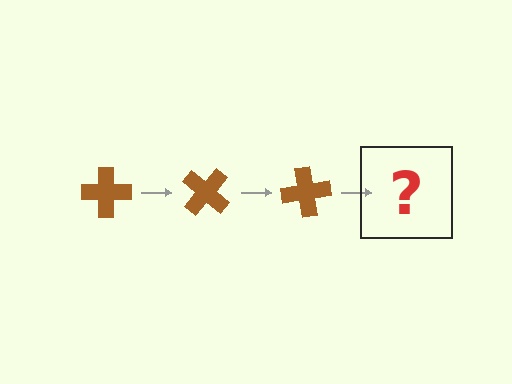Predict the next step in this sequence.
The next step is a brown cross rotated 120 degrees.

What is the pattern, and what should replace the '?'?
The pattern is that the cross rotates 40 degrees each step. The '?' should be a brown cross rotated 120 degrees.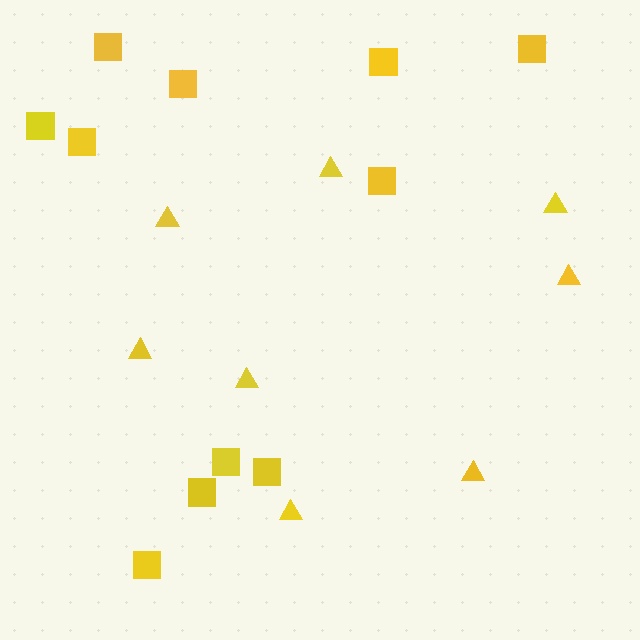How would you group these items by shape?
There are 2 groups: one group of triangles (8) and one group of squares (11).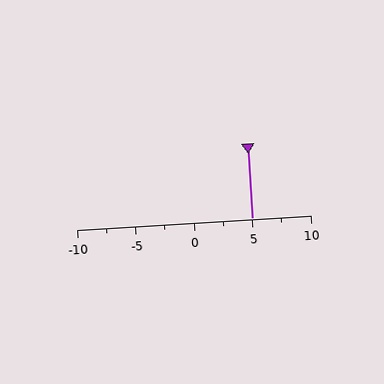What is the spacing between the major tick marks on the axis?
The major ticks are spaced 5 apart.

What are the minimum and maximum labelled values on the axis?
The axis runs from -10 to 10.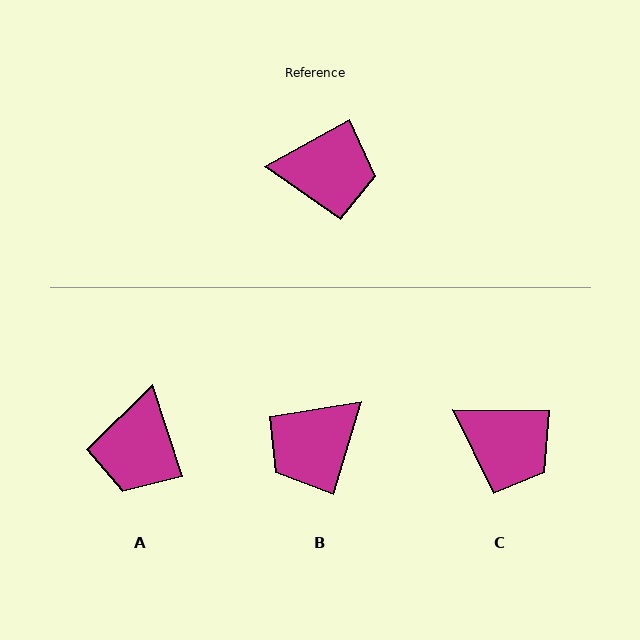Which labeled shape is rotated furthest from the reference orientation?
B, about 135 degrees away.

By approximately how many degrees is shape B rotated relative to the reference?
Approximately 135 degrees clockwise.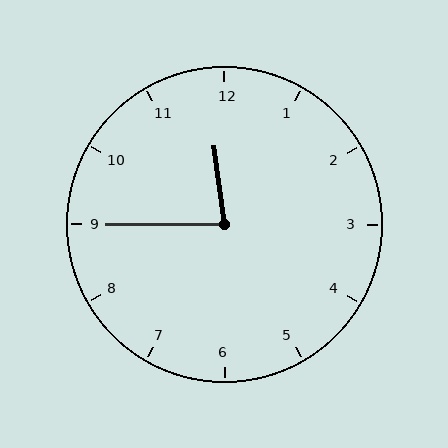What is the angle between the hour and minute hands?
Approximately 82 degrees.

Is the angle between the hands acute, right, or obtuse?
It is acute.